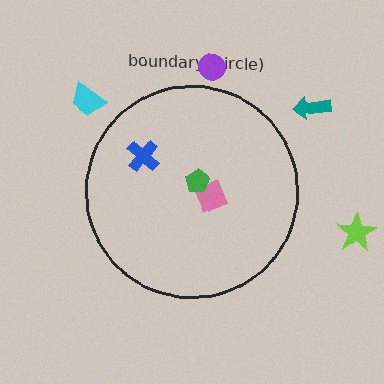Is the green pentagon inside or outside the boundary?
Inside.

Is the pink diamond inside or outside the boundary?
Inside.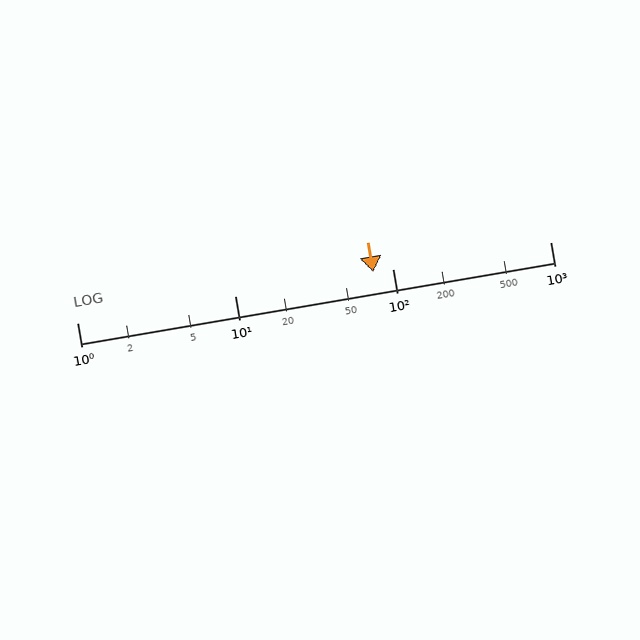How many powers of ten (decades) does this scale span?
The scale spans 3 decades, from 1 to 1000.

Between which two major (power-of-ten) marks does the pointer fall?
The pointer is between 10 and 100.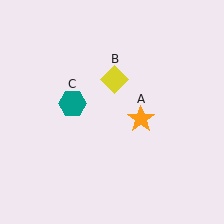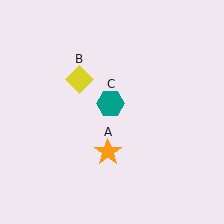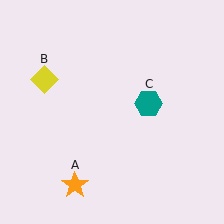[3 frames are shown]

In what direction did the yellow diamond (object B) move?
The yellow diamond (object B) moved left.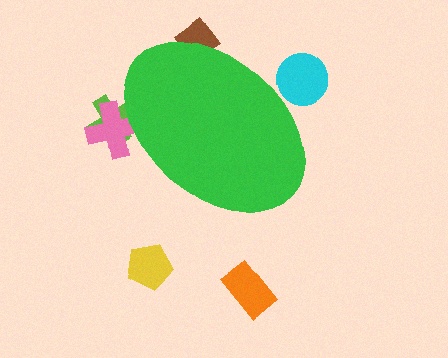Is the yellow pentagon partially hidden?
No, the yellow pentagon is fully visible.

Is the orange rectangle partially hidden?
No, the orange rectangle is fully visible.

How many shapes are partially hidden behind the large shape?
4 shapes are partially hidden.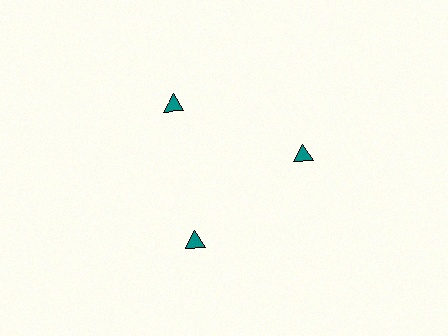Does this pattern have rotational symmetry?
Yes, this pattern has 3-fold rotational symmetry. It looks the same after rotating 120 degrees around the center.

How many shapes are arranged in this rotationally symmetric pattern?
There are 3 shapes, arranged in 3 groups of 1.